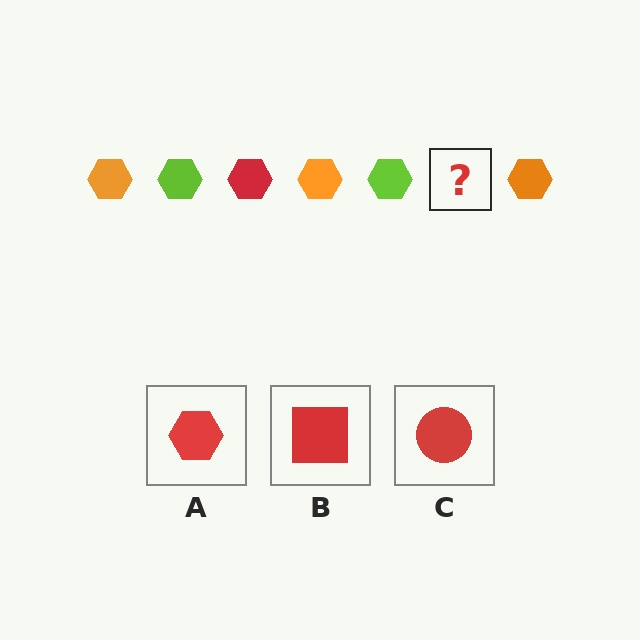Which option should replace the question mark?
Option A.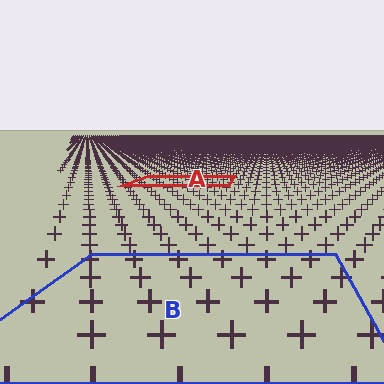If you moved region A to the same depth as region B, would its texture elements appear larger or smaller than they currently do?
They would appear larger. At a closer depth, the same texture elements are projected at a bigger on-screen size.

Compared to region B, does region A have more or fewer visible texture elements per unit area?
Region A has more texture elements per unit area — they are packed more densely because it is farther away.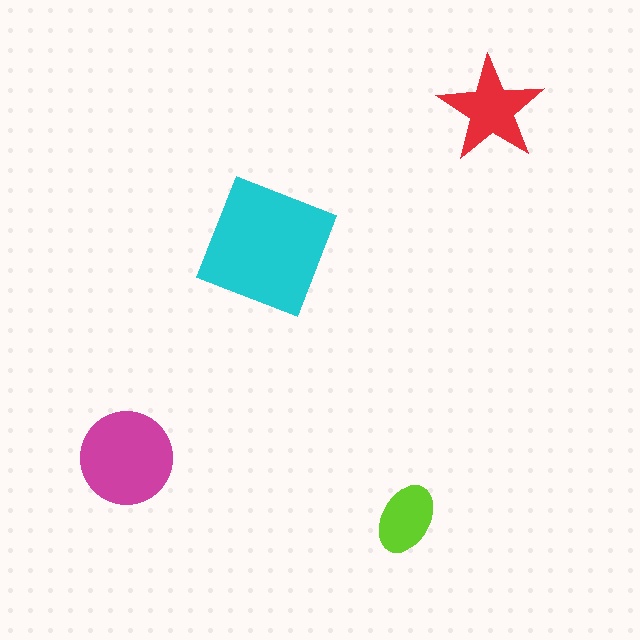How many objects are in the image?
There are 4 objects in the image.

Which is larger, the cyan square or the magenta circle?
The cyan square.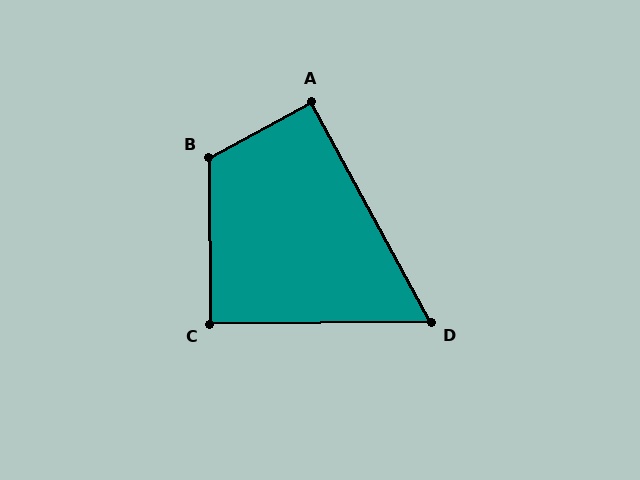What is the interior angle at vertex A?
Approximately 90 degrees (approximately right).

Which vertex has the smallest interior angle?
D, at approximately 62 degrees.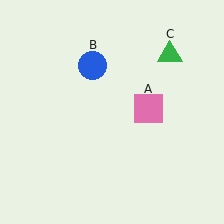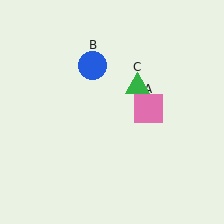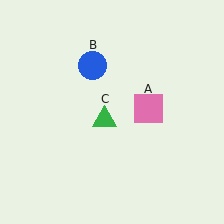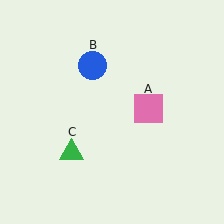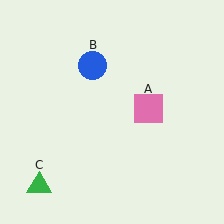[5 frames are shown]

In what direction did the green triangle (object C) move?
The green triangle (object C) moved down and to the left.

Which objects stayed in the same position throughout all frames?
Pink square (object A) and blue circle (object B) remained stationary.